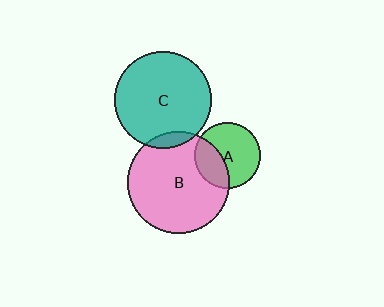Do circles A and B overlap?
Yes.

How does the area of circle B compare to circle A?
Approximately 2.4 times.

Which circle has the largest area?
Circle B (pink).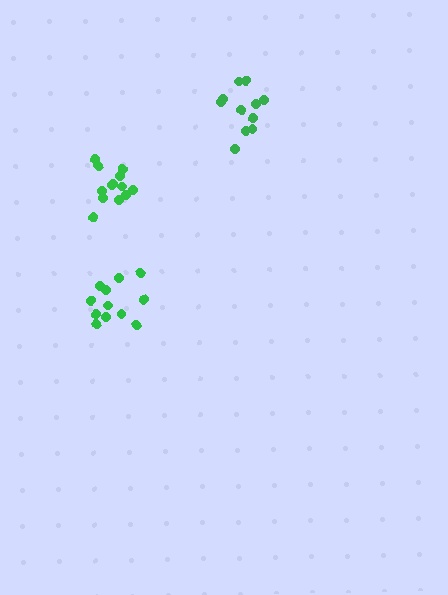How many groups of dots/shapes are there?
There are 3 groups.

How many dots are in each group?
Group 1: 13 dots, Group 2: 13 dots, Group 3: 11 dots (37 total).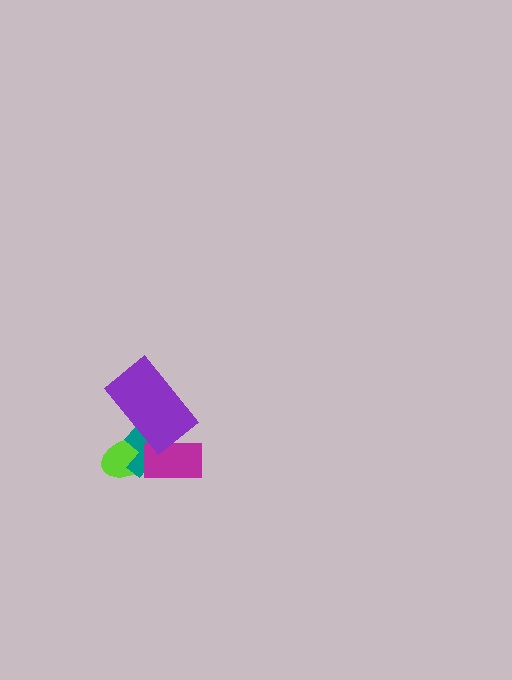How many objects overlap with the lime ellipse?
3 objects overlap with the lime ellipse.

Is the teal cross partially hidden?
Yes, it is partially covered by another shape.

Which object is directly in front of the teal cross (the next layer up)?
The magenta rectangle is directly in front of the teal cross.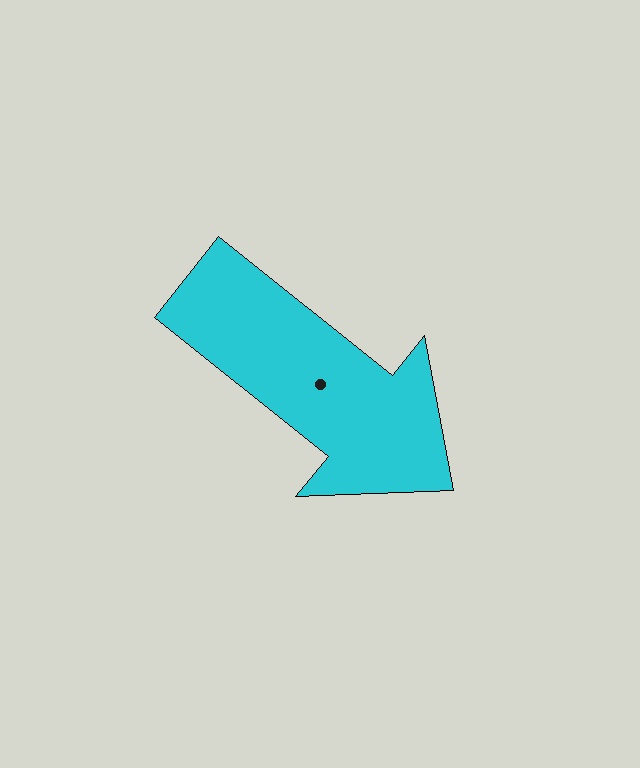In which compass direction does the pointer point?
Southeast.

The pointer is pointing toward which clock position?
Roughly 4 o'clock.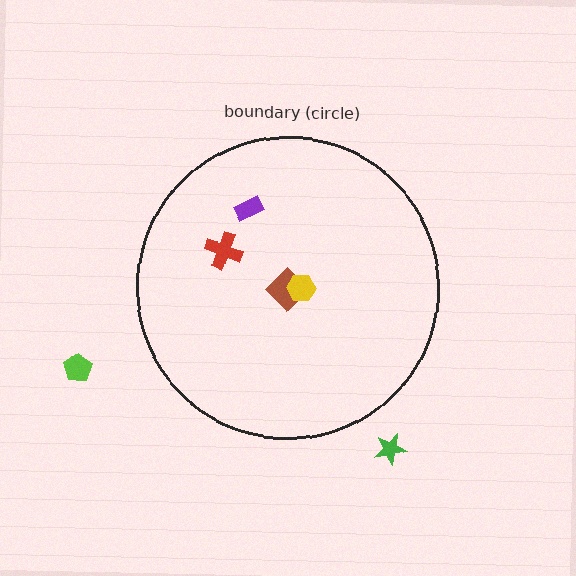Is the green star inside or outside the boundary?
Outside.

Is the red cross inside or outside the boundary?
Inside.